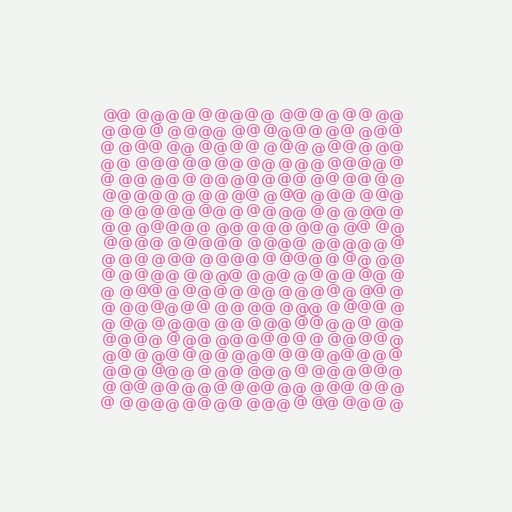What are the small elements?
The small elements are at signs.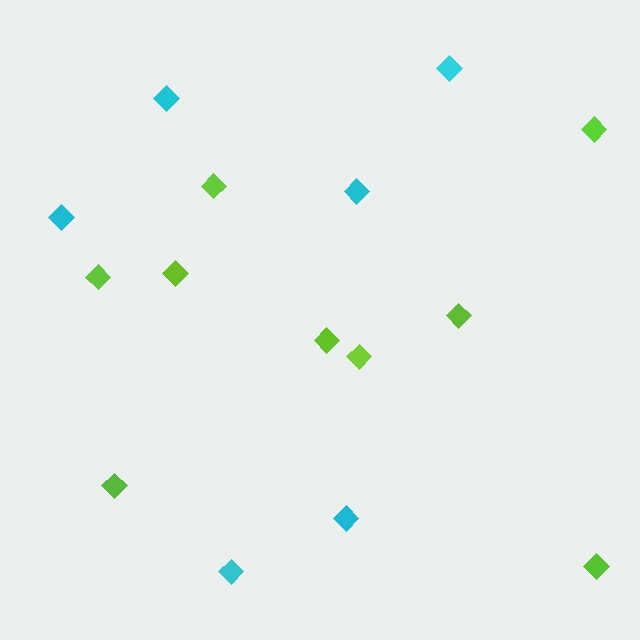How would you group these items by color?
There are 2 groups: one group of cyan diamonds (6) and one group of lime diamonds (9).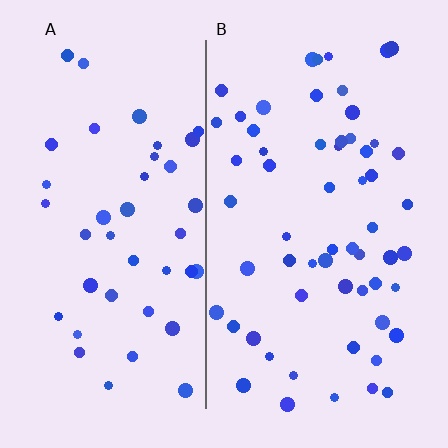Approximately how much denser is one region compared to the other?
Approximately 1.4× — region B over region A.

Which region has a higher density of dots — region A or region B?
B (the right).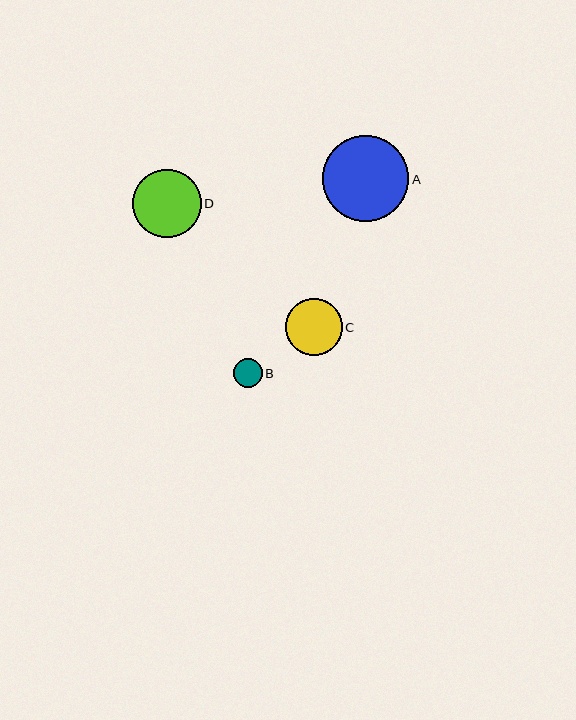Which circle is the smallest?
Circle B is the smallest with a size of approximately 29 pixels.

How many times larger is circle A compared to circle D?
Circle A is approximately 1.3 times the size of circle D.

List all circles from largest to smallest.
From largest to smallest: A, D, C, B.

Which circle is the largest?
Circle A is the largest with a size of approximately 86 pixels.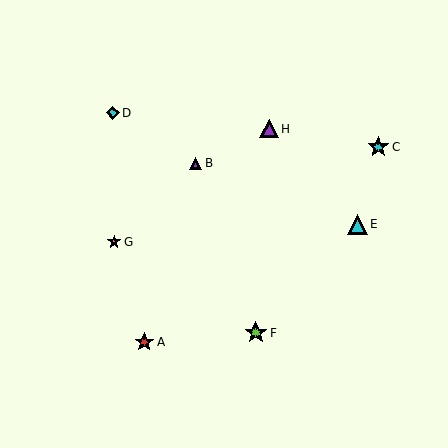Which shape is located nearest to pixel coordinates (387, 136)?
The cyan star (labeled C) at (378, 147) is nearest to that location.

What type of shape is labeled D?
Shape D is a cyan diamond.